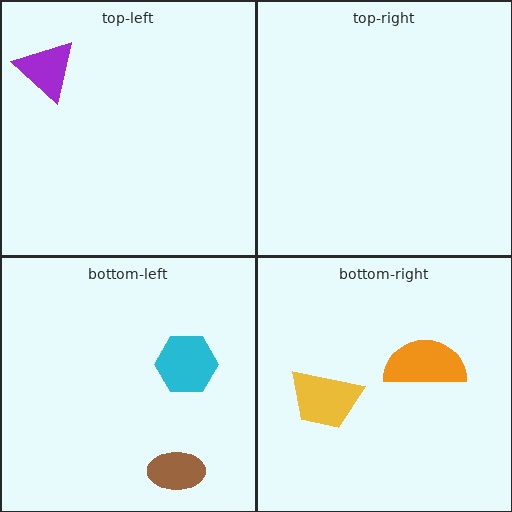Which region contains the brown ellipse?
The bottom-left region.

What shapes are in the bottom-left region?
The cyan hexagon, the brown ellipse.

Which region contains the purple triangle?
The top-left region.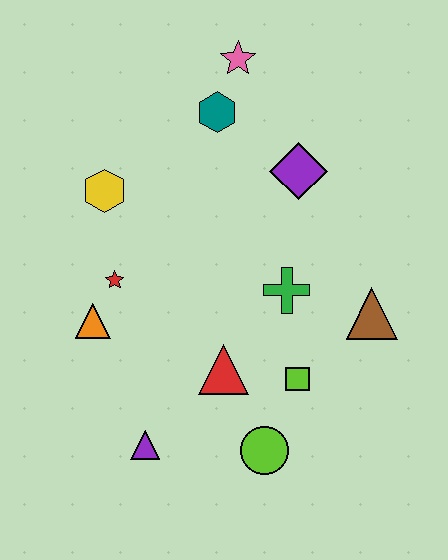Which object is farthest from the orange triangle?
The pink star is farthest from the orange triangle.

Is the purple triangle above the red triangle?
No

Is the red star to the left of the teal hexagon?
Yes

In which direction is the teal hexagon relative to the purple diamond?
The teal hexagon is to the left of the purple diamond.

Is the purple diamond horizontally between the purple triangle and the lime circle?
No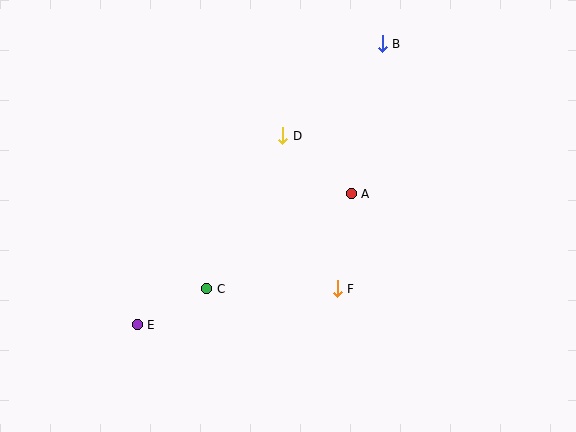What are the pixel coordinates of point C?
Point C is at (207, 289).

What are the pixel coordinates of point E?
Point E is at (137, 325).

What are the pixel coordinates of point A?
Point A is at (351, 194).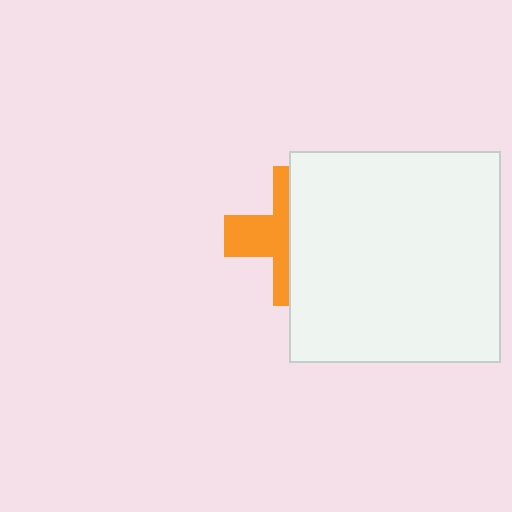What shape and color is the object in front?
The object in front is a white square.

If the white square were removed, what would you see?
You would see the complete orange cross.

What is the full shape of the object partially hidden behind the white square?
The partially hidden object is an orange cross.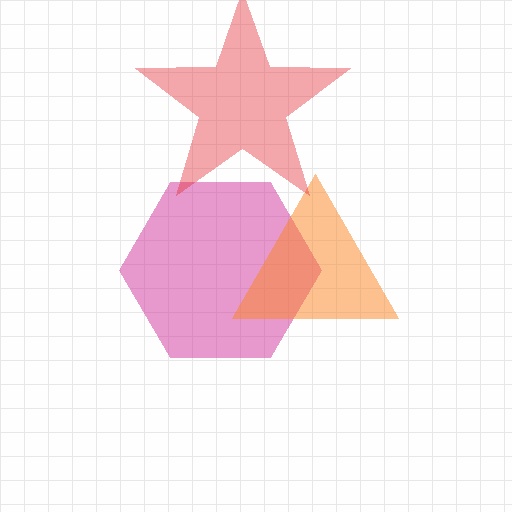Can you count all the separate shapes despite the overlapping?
Yes, there are 3 separate shapes.